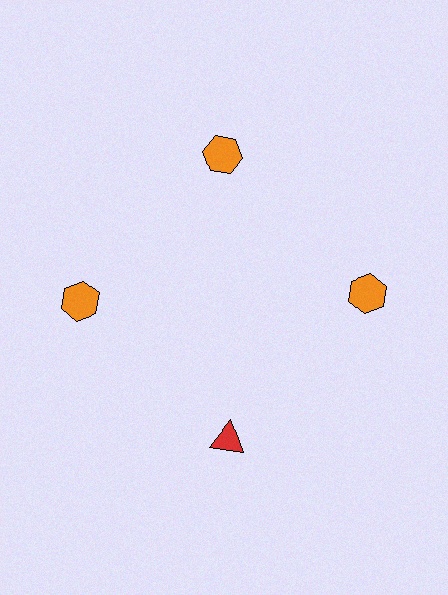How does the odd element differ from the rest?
It differs in both color (red instead of orange) and shape (triangle instead of hexagon).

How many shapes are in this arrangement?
There are 4 shapes arranged in a ring pattern.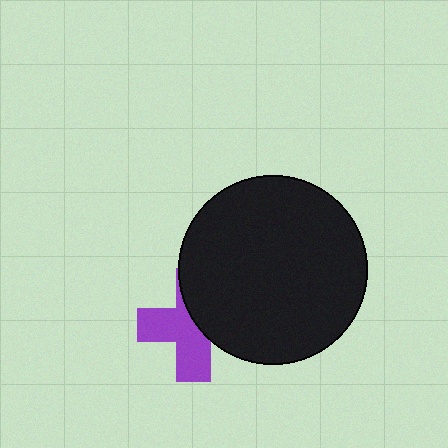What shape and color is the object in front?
The object in front is a black circle.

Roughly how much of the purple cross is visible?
About half of it is visible (roughly 54%).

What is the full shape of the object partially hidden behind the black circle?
The partially hidden object is a purple cross.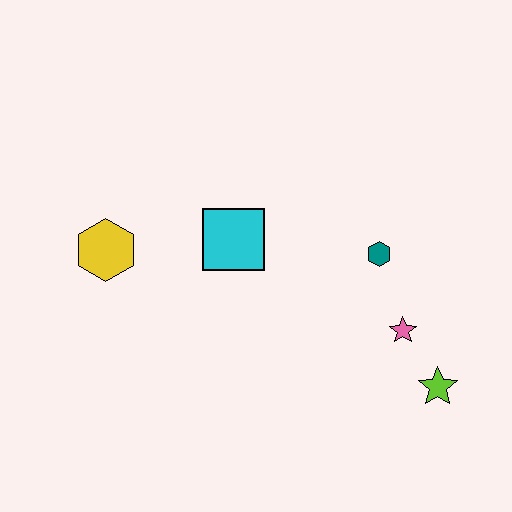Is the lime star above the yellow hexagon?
No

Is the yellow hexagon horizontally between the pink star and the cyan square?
No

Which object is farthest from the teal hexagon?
The yellow hexagon is farthest from the teal hexagon.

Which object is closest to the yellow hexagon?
The cyan square is closest to the yellow hexagon.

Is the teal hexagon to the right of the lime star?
No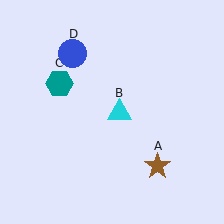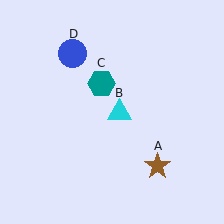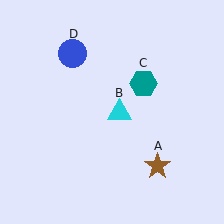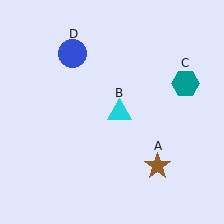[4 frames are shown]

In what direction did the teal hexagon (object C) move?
The teal hexagon (object C) moved right.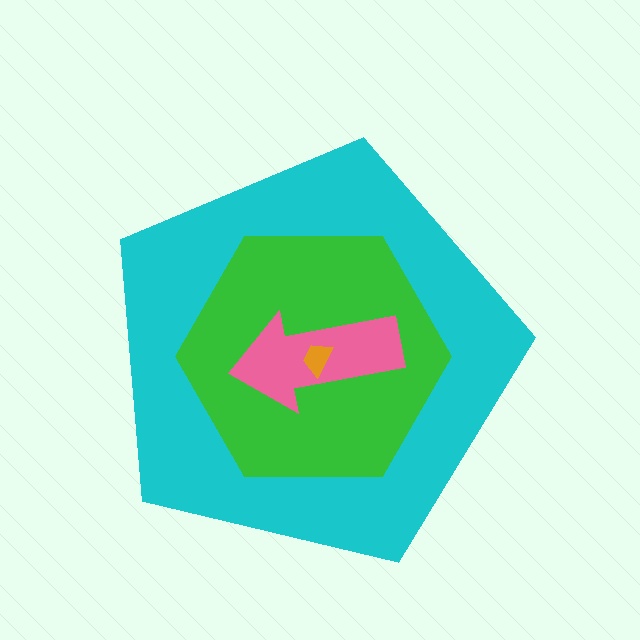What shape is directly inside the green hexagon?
The pink arrow.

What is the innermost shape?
The orange trapezoid.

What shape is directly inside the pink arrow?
The orange trapezoid.